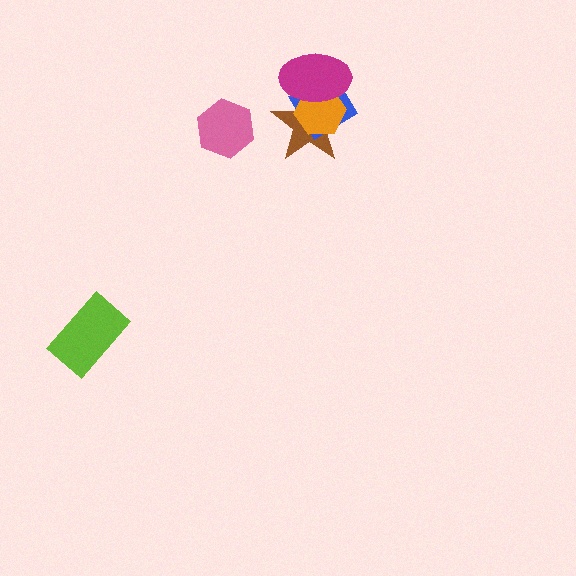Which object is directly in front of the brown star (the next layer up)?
The blue diamond is directly in front of the brown star.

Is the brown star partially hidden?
Yes, it is partially covered by another shape.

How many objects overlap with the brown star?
3 objects overlap with the brown star.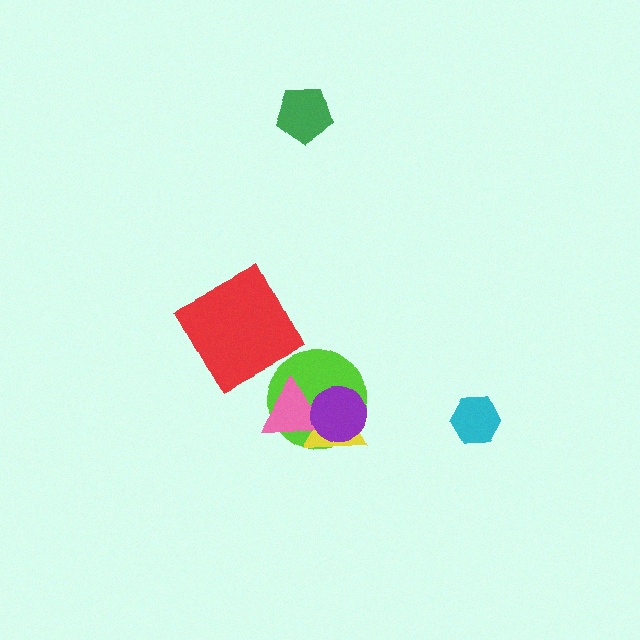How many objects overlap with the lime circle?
3 objects overlap with the lime circle.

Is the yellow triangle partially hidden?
Yes, it is partially covered by another shape.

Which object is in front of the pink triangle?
The purple circle is in front of the pink triangle.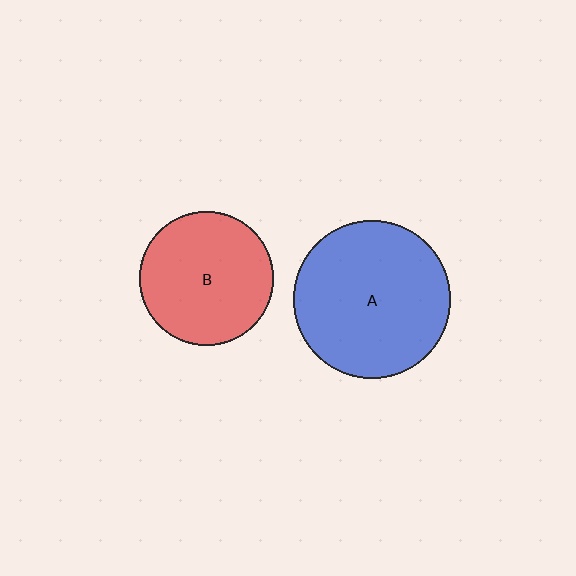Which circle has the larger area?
Circle A (blue).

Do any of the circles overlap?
No, none of the circles overlap.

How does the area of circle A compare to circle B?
Approximately 1.4 times.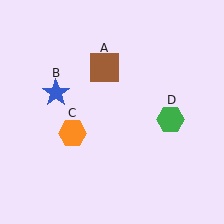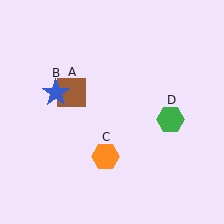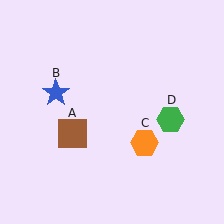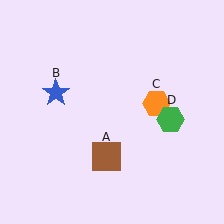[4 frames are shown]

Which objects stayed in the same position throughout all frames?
Blue star (object B) and green hexagon (object D) remained stationary.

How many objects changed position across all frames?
2 objects changed position: brown square (object A), orange hexagon (object C).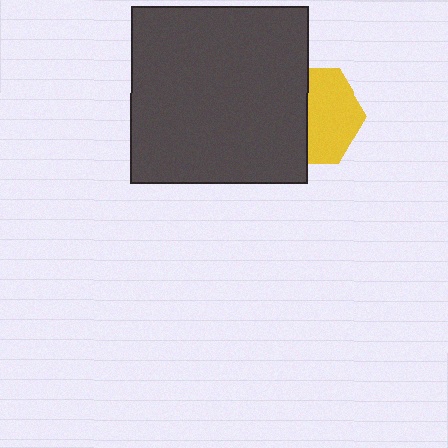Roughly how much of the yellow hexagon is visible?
About half of it is visible (roughly 55%).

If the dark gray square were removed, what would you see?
You would see the complete yellow hexagon.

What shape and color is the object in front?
The object in front is a dark gray square.